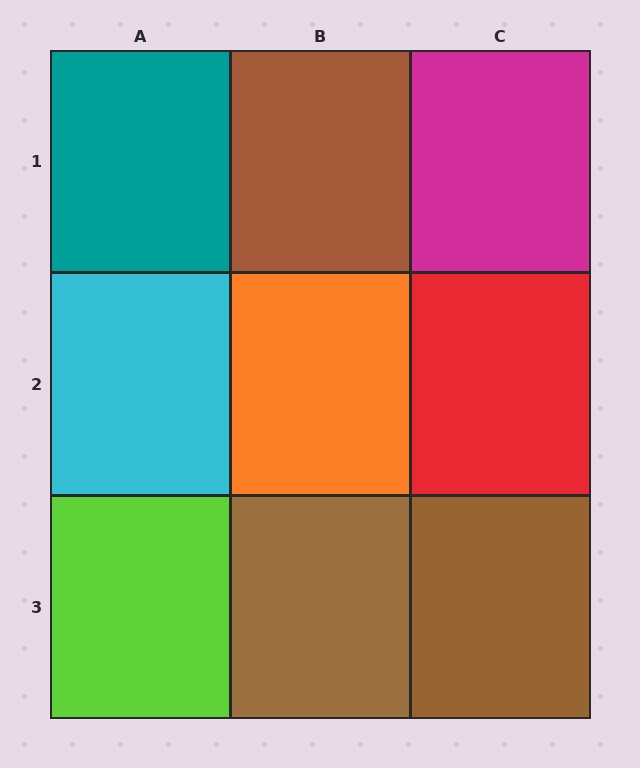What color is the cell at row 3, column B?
Brown.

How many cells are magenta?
1 cell is magenta.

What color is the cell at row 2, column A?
Cyan.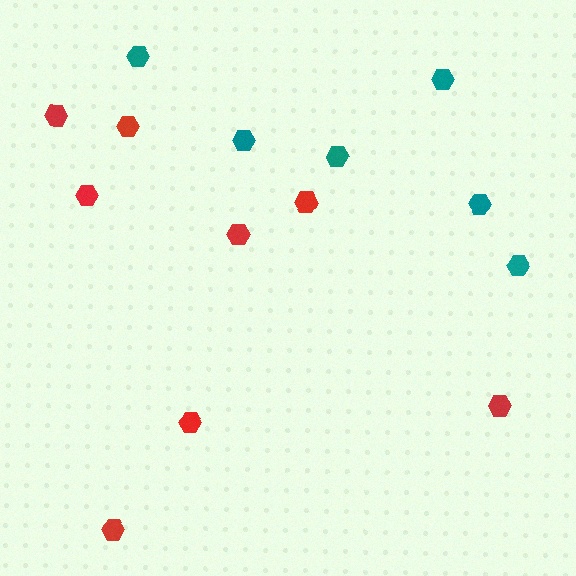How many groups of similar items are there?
There are 2 groups: one group of teal hexagons (6) and one group of red hexagons (8).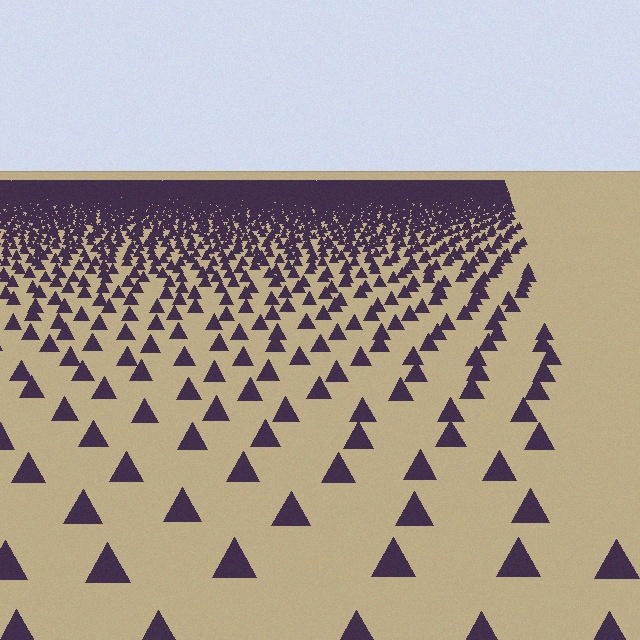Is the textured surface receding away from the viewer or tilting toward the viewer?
The surface is receding away from the viewer. Texture elements get smaller and denser toward the top.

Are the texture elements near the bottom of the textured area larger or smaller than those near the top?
Larger. Near the bottom, elements are closer to the viewer and appear at a bigger on-screen size.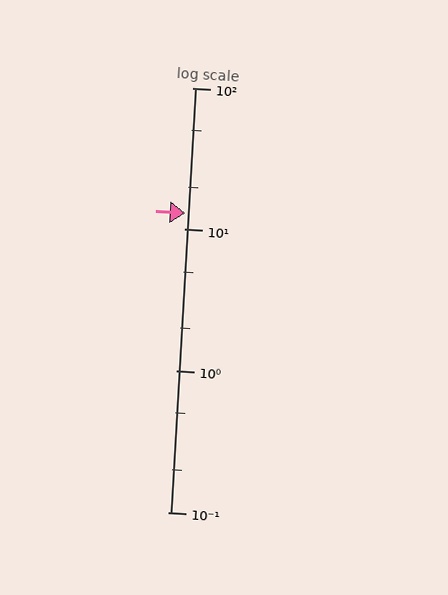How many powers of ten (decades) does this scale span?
The scale spans 3 decades, from 0.1 to 100.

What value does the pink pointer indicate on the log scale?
The pointer indicates approximately 13.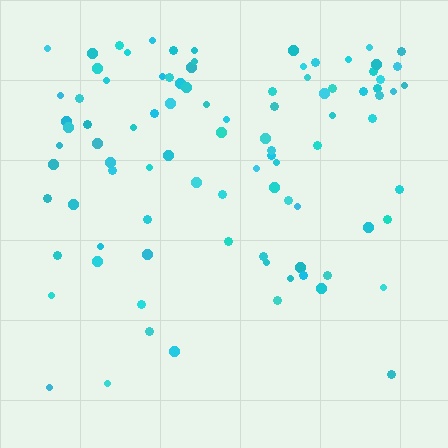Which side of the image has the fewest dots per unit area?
The bottom.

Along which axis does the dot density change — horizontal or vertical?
Vertical.